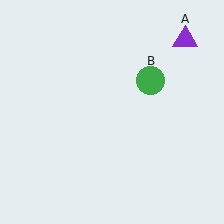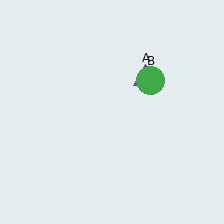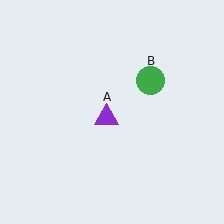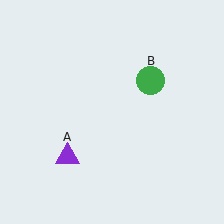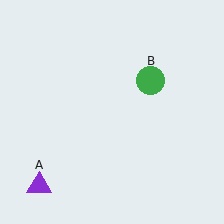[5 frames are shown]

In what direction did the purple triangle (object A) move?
The purple triangle (object A) moved down and to the left.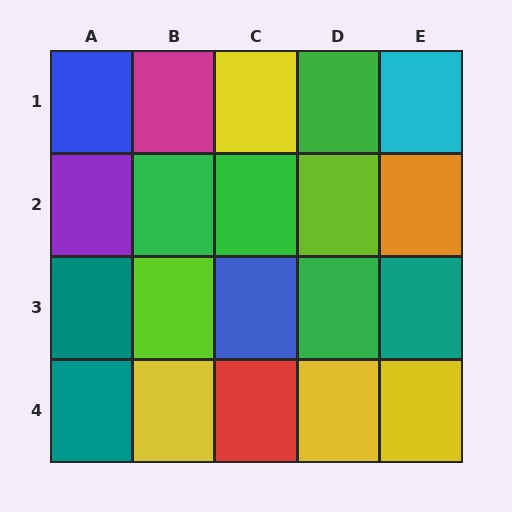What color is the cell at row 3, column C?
Blue.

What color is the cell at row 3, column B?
Lime.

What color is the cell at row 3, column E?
Teal.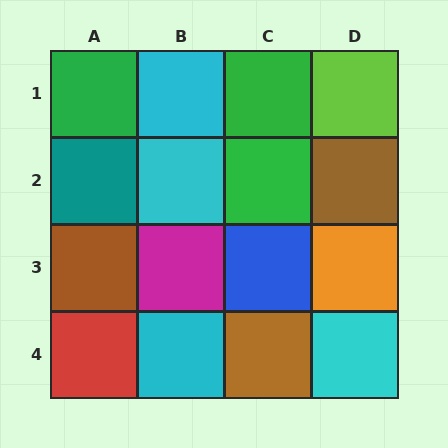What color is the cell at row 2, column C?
Green.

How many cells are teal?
1 cell is teal.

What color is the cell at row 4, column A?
Red.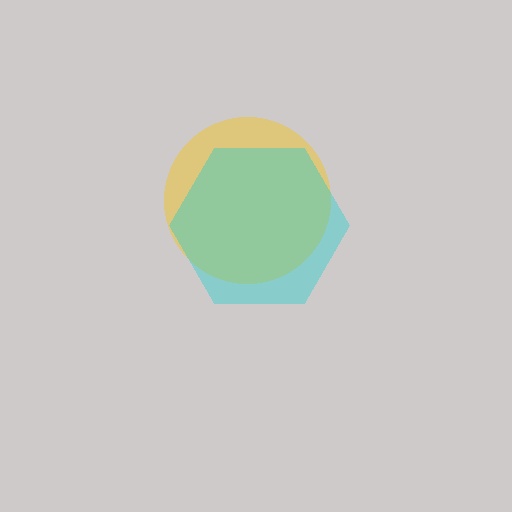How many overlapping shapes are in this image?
There are 2 overlapping shapes in the image.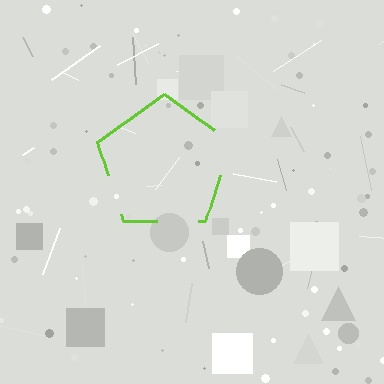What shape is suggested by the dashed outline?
The dashed outline suggests a pentagon.